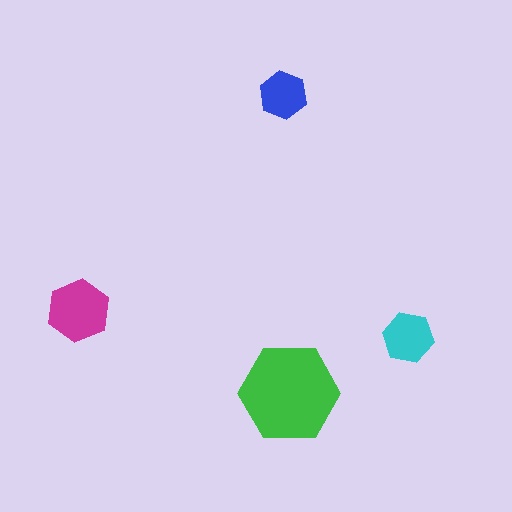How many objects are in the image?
There are 4 objects in the image.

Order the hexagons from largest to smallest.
the green one, the magenta one, the cyan one, the blue one.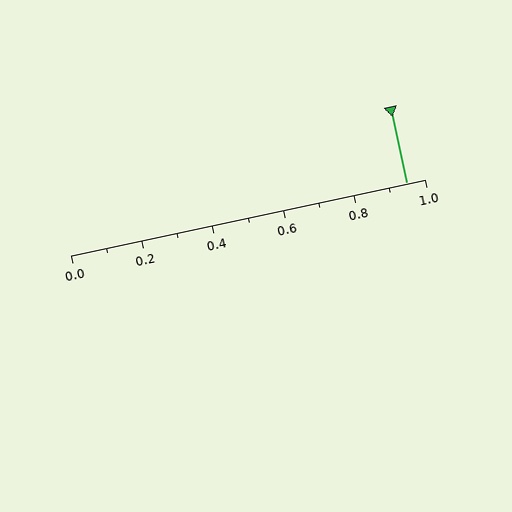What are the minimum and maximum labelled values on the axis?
The axis runs from 0.0 to 1.0.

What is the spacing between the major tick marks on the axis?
The major ticks are spaced 0.2 apart.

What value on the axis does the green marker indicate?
The marker indicates approximately 0.95.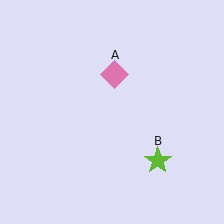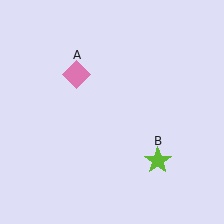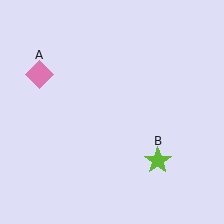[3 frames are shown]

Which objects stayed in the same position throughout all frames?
Lime star (object B) remained stationary.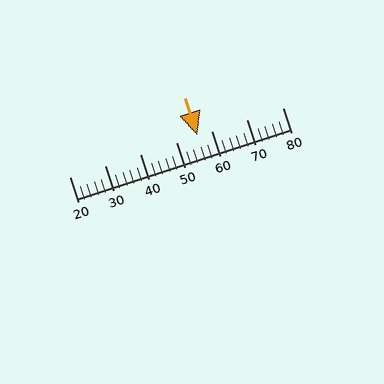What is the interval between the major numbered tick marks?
The major tick marks are spaced 10 units apart.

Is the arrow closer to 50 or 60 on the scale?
The arrow is closer to 60.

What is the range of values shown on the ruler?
The ruler shows values from 20 to 80.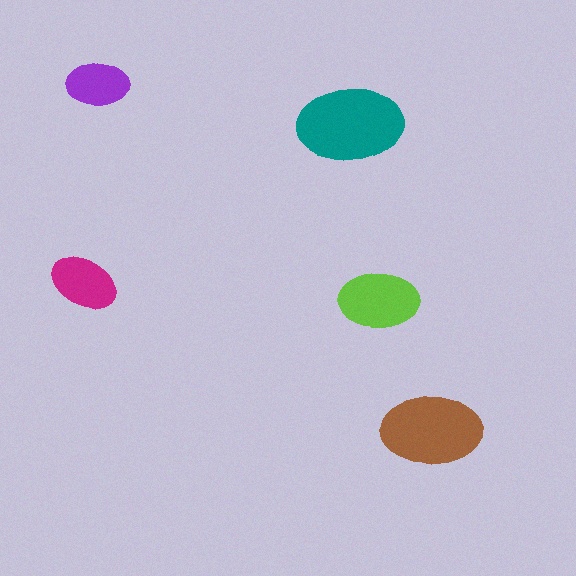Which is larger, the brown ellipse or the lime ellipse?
The brown one.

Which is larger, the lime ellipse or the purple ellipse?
The lime one.